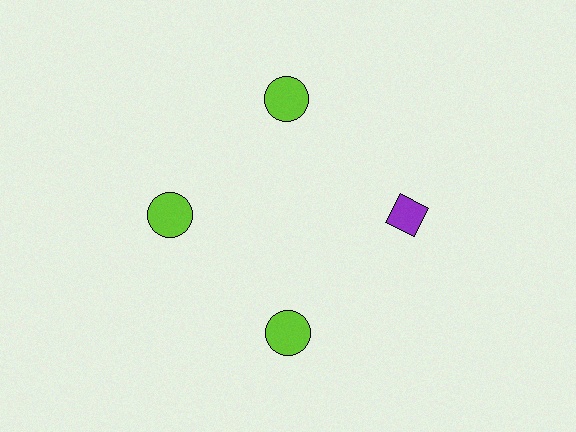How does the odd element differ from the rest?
It differs in both color (purple instead of lime) and shape (diamond instead of circle).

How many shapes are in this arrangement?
There are 4 shapes arranged in a ring pattern.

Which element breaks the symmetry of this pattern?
The purple diamond at roughly the 3 o'clock position breaks the symmetry. All other shapes are lime circles.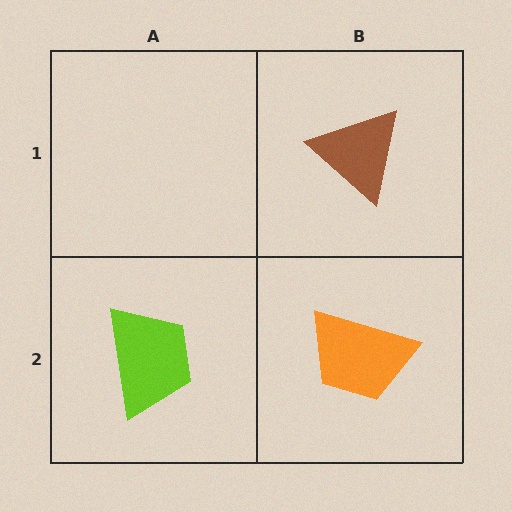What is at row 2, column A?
A lime trapezoid.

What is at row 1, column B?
A brown triangle.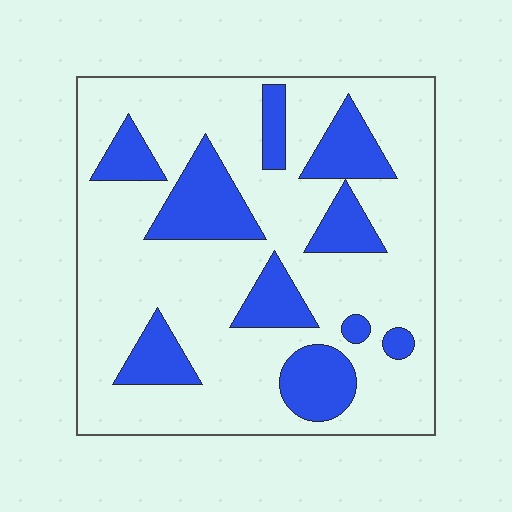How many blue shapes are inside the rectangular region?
10.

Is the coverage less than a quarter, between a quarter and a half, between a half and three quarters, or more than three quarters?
Between a quarter and a half.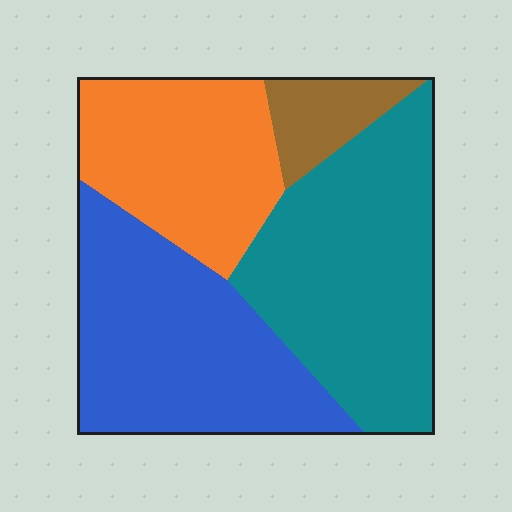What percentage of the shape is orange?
Orange covers 24% of the shape.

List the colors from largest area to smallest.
From largest to smallest: teal, blue, orange, brown.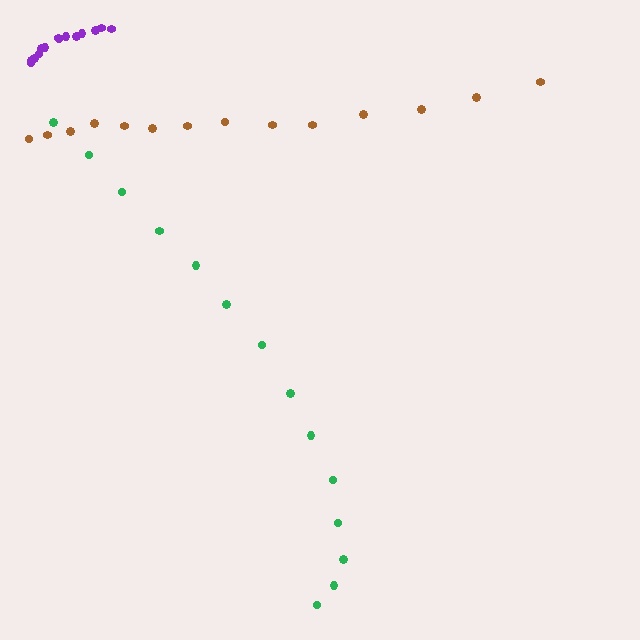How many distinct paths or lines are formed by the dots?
There are 3 distinct paths.